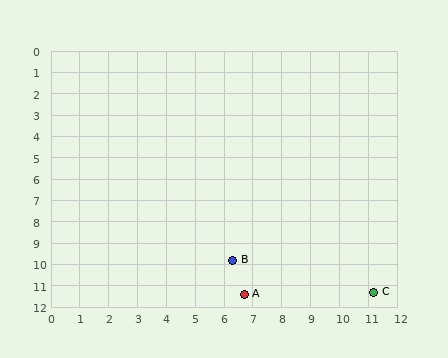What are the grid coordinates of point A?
Point A is at approximately (6.7, 11.4).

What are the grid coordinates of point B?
Point B is at approximately (6.3, 9.8).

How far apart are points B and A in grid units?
Points B and A are about 1.6 grid units apart.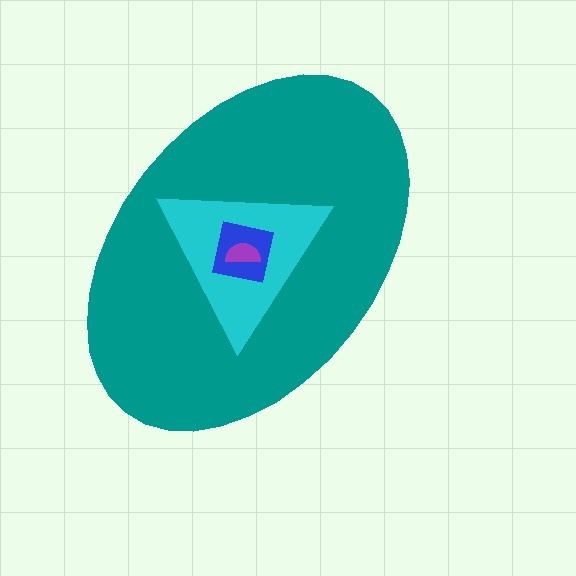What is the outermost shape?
The teal ellipse.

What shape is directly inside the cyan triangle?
The blue square.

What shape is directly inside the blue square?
The purple semicircle.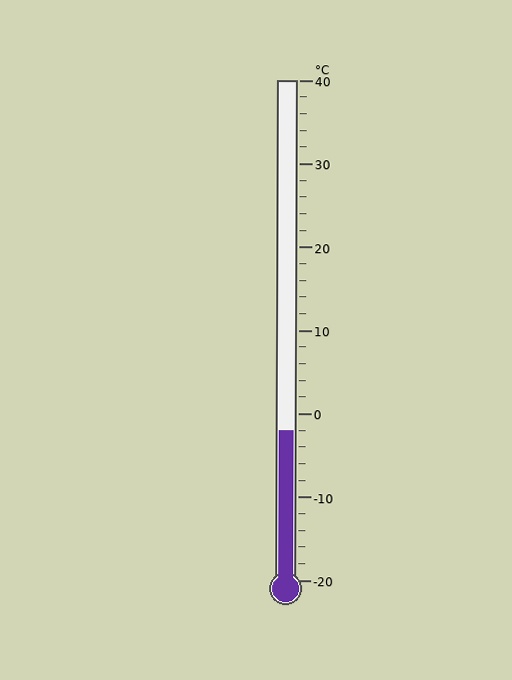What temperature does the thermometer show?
The thermometer shows approximately -2°C.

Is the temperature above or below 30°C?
The temperature is below 30°C.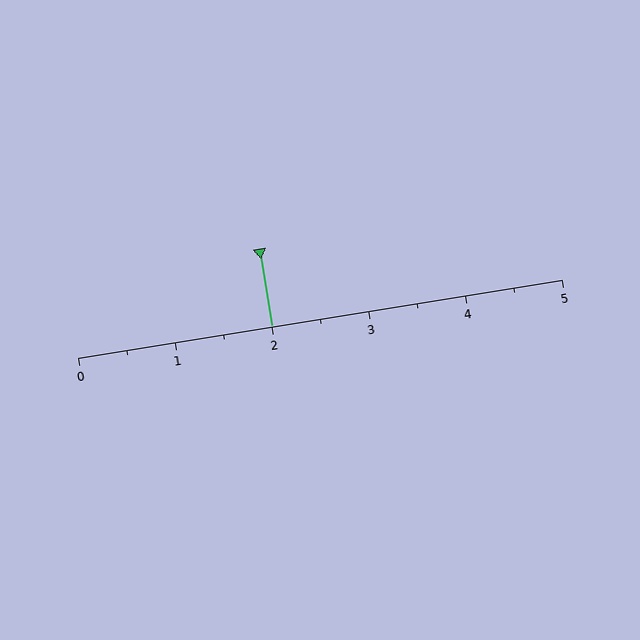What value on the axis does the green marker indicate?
The marker indicates approximately 2.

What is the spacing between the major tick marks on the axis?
The major ticks are spaced 1 apart.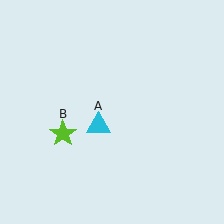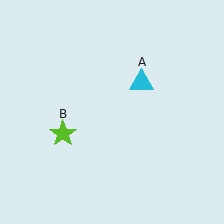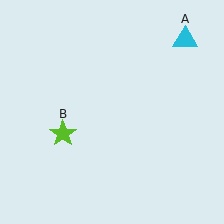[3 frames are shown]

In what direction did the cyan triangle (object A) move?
The cyan triangle (object A) moved up and to the right.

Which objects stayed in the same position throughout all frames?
Lime star (object B) remained stationary.